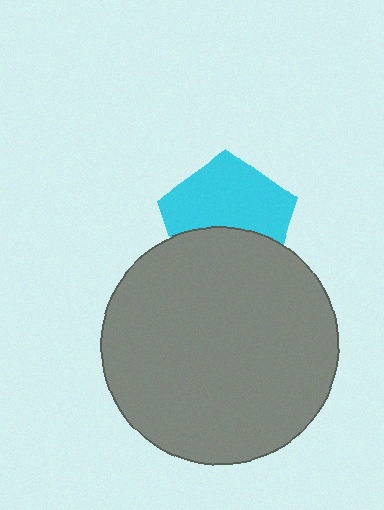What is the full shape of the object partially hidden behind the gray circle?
The partially hidden object is a cyan pentagon.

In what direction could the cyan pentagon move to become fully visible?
The cyan pentagon could move up. That would shift it out from behind the gray circle entirely.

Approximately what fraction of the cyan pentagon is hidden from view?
Roughly 41% of the cyan pentagon is hidden behind the gray circle.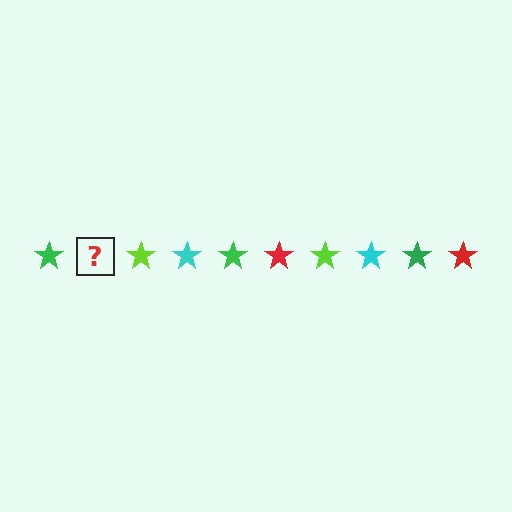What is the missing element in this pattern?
The missing element is a red star.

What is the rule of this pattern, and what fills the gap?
The rule is that the pattern cycles through green, red, lime, cyan stars. The gap should be filled with a red star.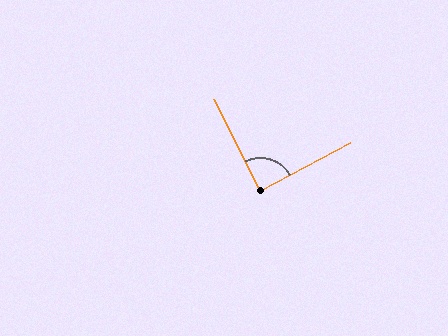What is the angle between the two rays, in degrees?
Approximately 88 degrees.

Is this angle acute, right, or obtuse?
It is approximately a right angle.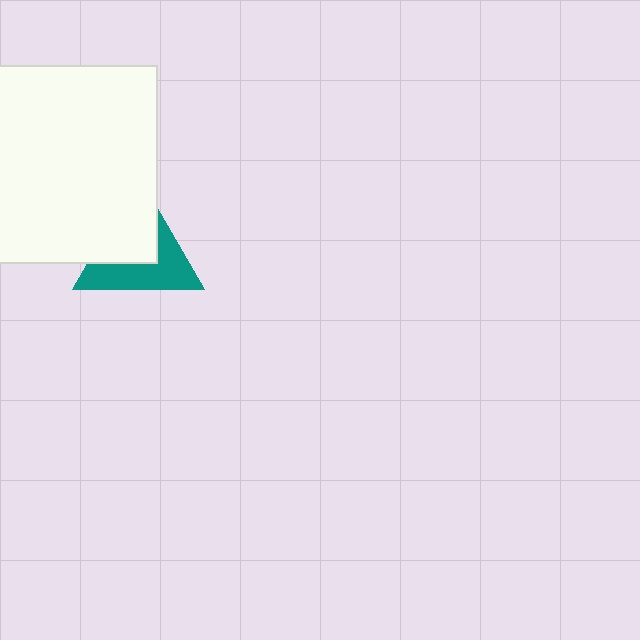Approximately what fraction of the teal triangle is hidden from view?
Roughly 48% of the teal triangle is hidden behind the white rectangle.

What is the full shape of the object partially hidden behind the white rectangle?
The partially hidden object is a teal triangle.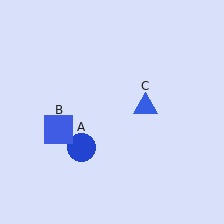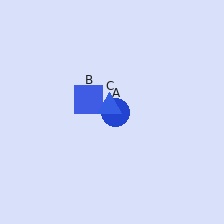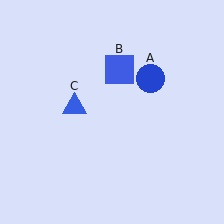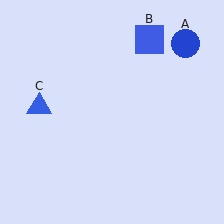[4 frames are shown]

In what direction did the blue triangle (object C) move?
The blue triangle (object C) moved left.